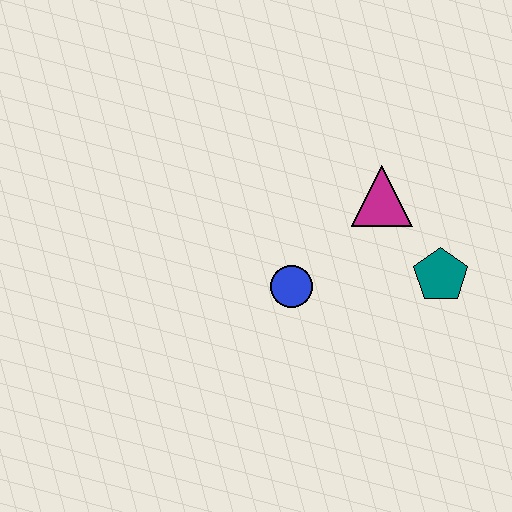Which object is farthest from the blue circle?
The teal pentagon is farthest from the blue circle.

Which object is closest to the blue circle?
The magenta triangle is closest to the blue circle.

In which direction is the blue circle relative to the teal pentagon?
The blue circle is to the left of the teal pentagon.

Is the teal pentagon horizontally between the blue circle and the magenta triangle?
No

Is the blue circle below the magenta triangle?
Yes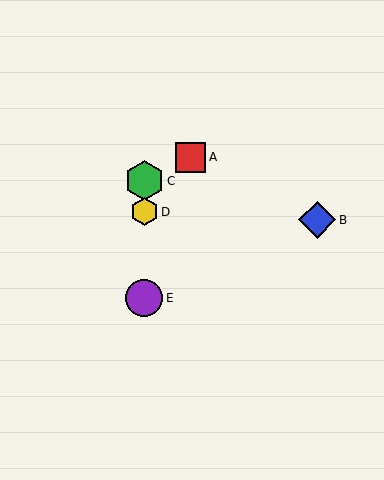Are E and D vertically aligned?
Yes, both are at x≈144.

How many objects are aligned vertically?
3 objects (C, D, E) are aligned vertically.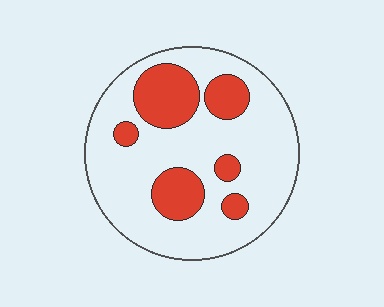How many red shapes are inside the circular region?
6.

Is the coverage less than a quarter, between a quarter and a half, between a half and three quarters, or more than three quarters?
Less than a quarter.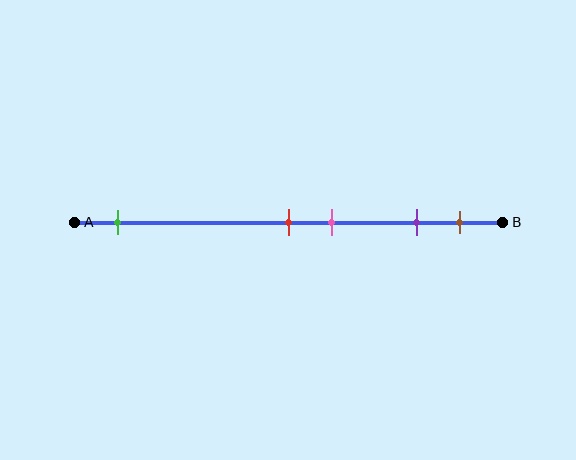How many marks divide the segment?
There are 5 marks dividing the segment.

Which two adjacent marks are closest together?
The red and pink marks are the closest adjacent pair.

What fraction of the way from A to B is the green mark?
The green mark is approximately 10% (0.1) of the way from A to B.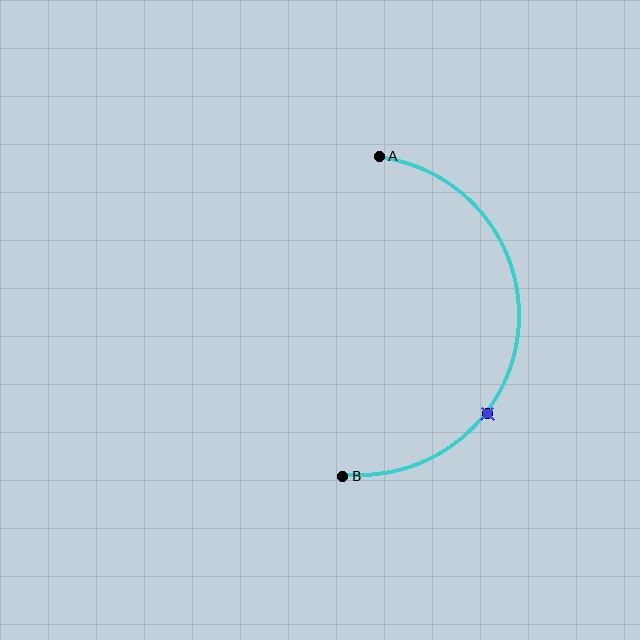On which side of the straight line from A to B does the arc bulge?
The arc bulges to the right of the straight line connecting A and B.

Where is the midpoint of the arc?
The arc midpoint is the point on the curve farthest from the straight line joining A and B. It sits to the right of that line.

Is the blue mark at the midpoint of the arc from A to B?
No. The blue mark lies on the arc but is closer to endpoint B. The arc midpoint would be at the point on the curve equidistant along the arc from both A and B.